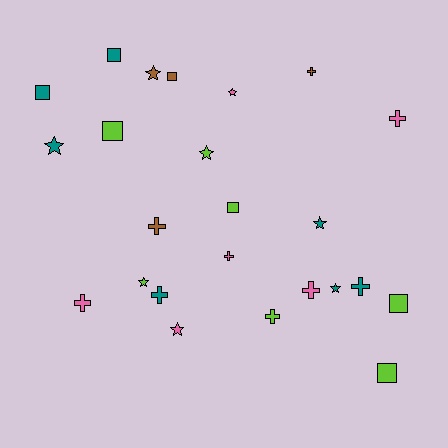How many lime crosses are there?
There is 1 lime cross.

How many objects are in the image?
There are 24 objects.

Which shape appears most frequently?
Cross, with 9 objects.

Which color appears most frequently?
Teal, with 7 objects.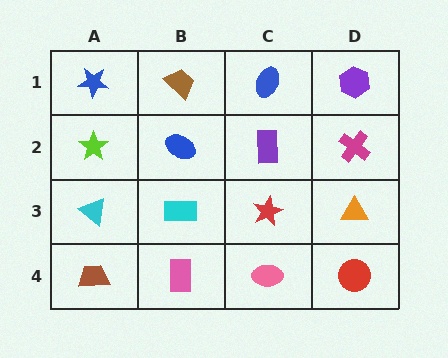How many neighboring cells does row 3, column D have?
3.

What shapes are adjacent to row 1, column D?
A magenta cross (row 2, column D), a blue ellipse (row 1, column C).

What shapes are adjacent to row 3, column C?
A purple rectangle (row 2, column C), a pink ellipse (row 4, column C), a cyan rectangle (row 3, column B), an orange triangle (row 3, column D).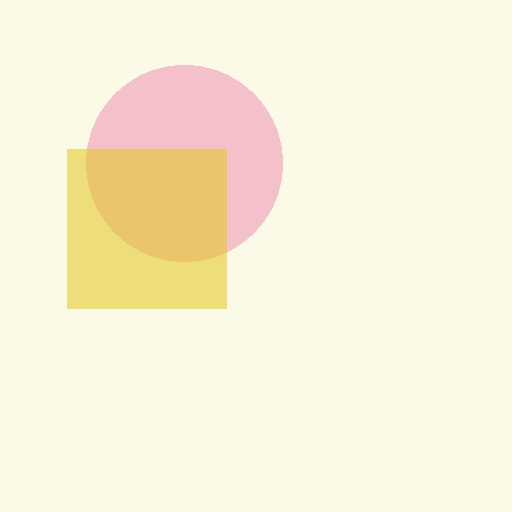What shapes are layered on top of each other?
The layered shapes are: a pink circle, a yellow square.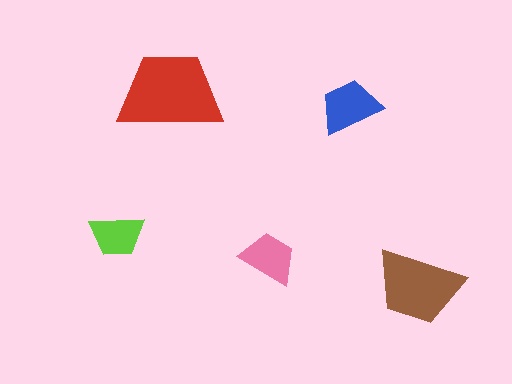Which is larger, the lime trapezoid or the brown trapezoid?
The brown one.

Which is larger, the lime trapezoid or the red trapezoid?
The red one.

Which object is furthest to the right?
The brown trapezoid is rightmost.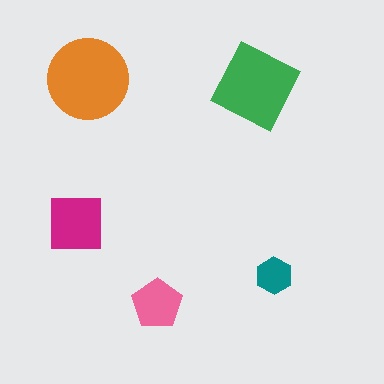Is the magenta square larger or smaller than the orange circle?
Smaller.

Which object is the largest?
The orange circle.